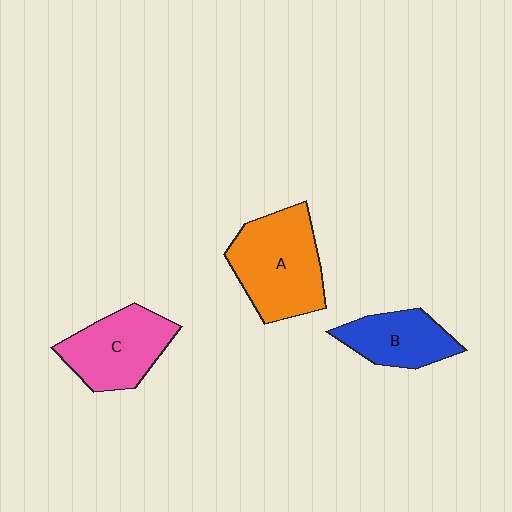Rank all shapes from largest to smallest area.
From largest to smallest: A (orange), C (pink), B (blue).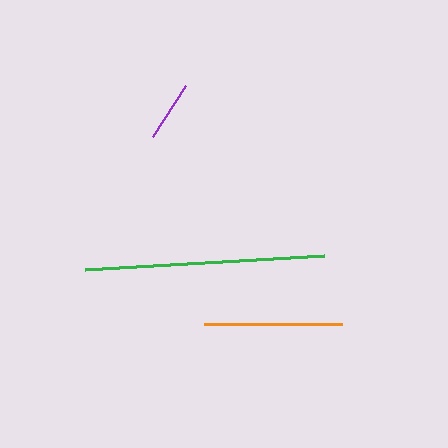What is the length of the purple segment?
The purple segment is approximately 60 pixels long.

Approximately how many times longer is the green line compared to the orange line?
The green line is approximately 1.7 times the length of the orange line.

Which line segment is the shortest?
The purple line is the shortest at approximately 60 pixels.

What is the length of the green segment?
The green segment is approximately 240 pixels long.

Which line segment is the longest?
The green line is the longest at approximately 240 pixels.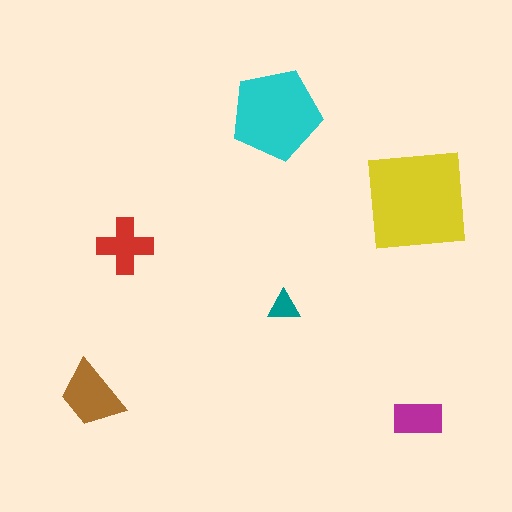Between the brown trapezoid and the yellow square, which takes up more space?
The yellow square.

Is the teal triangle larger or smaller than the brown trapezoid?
Smaller.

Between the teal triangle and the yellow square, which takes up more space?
The yellow square.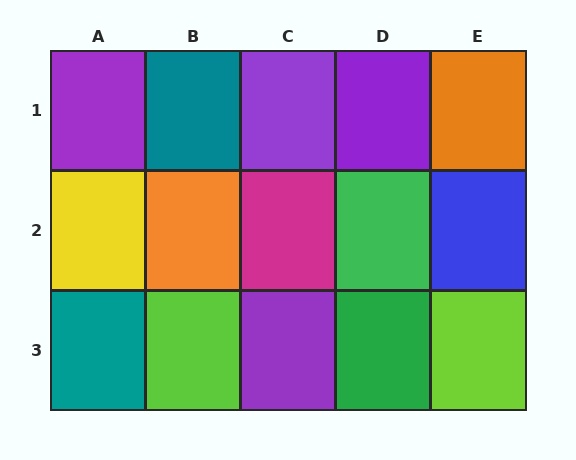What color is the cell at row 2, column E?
Blue.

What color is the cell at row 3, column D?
Green.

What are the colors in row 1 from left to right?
Purple, teal, purple, purple, orange.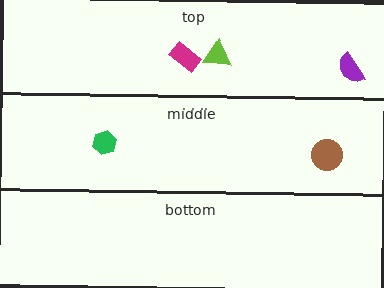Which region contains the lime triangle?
The top region.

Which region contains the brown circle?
The middle region.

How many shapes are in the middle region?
2.